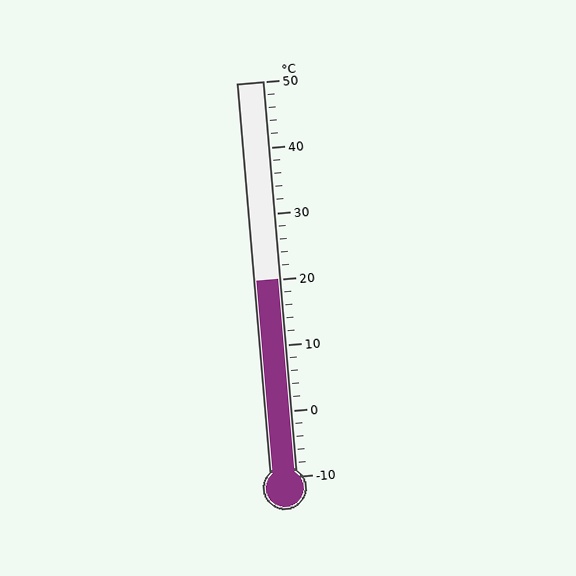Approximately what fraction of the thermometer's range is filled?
The thermometer is filled to approximately 50% of its range.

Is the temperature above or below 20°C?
The temperature is at 20°C.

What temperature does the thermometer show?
The thermometer shows approximately 20°C.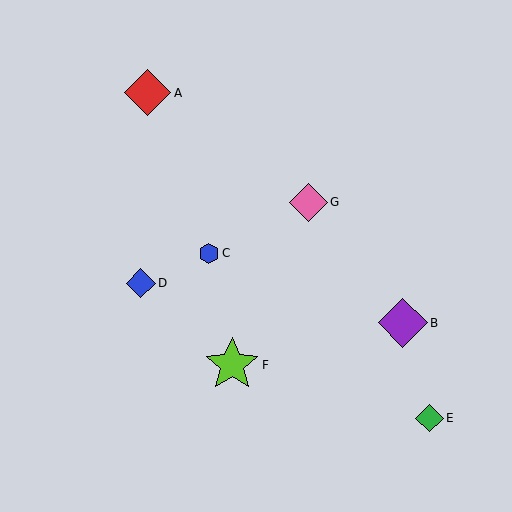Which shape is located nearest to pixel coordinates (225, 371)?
The lime star (labeled F) at (232, 365) is nearest to that location.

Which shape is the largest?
The lime star (labeled F) is the largest.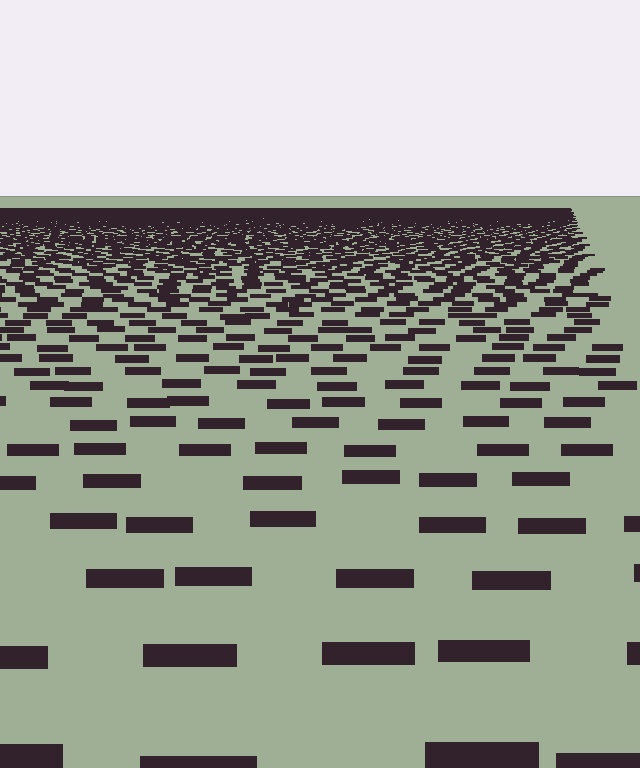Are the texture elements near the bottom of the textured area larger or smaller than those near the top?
Larger. Near the bottom, elements are closer to the viewer and appear at a bigger on-screen size.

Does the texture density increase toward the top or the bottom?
Density increases toward the top.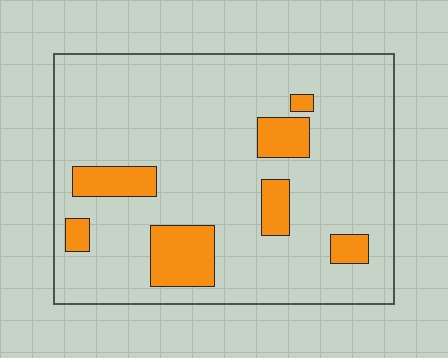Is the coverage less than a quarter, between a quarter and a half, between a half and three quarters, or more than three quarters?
Less than a quarter.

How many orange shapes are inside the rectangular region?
7.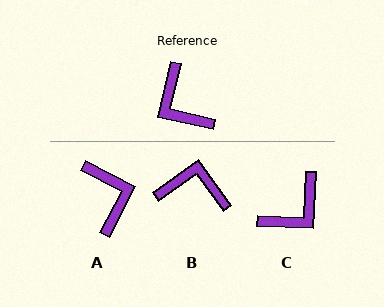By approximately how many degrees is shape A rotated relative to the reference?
Approximately 165 degrees counter-clockwise.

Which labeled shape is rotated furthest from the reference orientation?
A, about 165 degrees away.